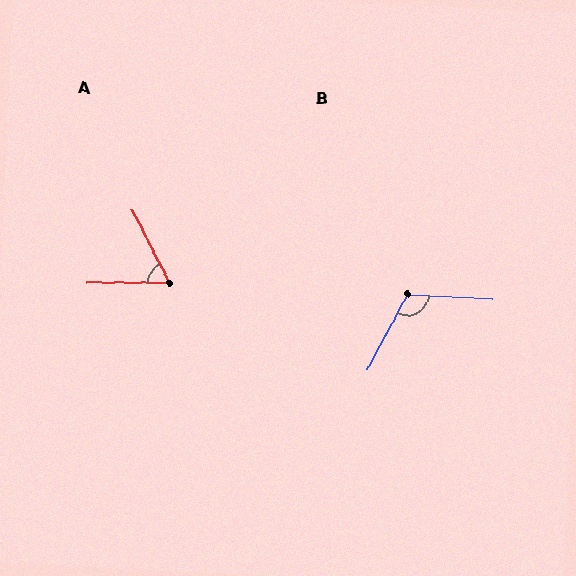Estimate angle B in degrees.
Approximately 114 degrees.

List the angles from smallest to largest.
A (63°), B (114°).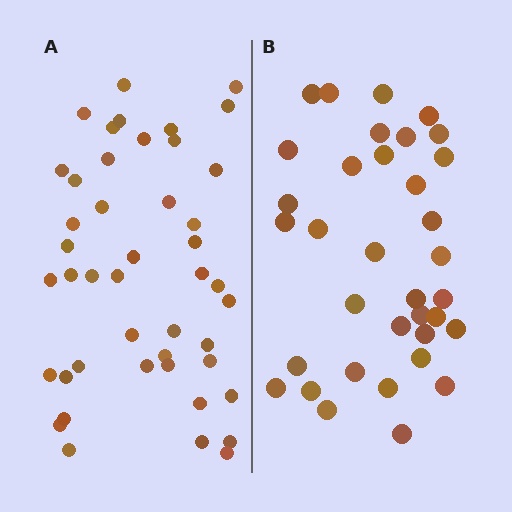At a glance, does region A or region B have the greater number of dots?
Region A (the left region) has more dots.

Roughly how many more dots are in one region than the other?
Region A has roughly 10 or so more dots than region B.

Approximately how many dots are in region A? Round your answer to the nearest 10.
About 40 dots. (The exact count is 45, which rounds to 40.)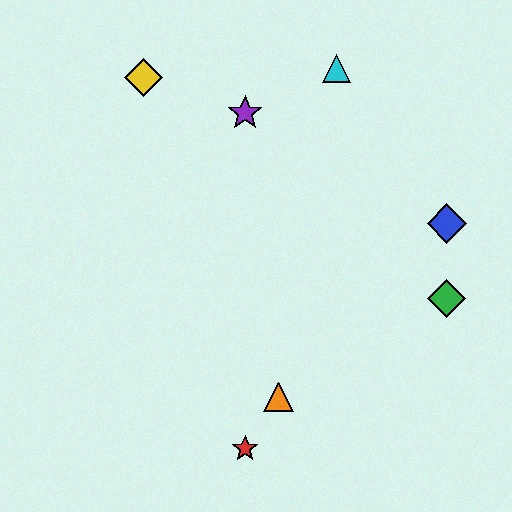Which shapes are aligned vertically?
The red star, the purple star are aligned vertically.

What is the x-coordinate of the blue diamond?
The blue diamond is at x≈447.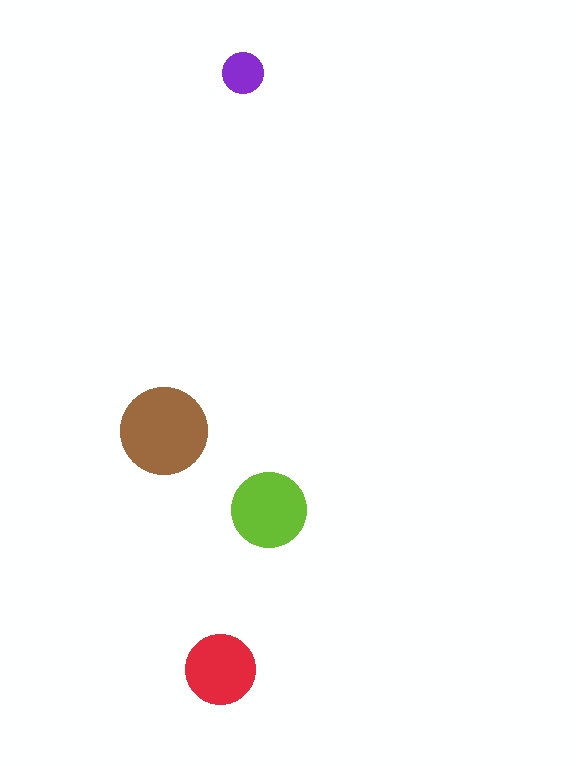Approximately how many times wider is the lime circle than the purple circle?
About 2 times wider.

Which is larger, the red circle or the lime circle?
The lime one.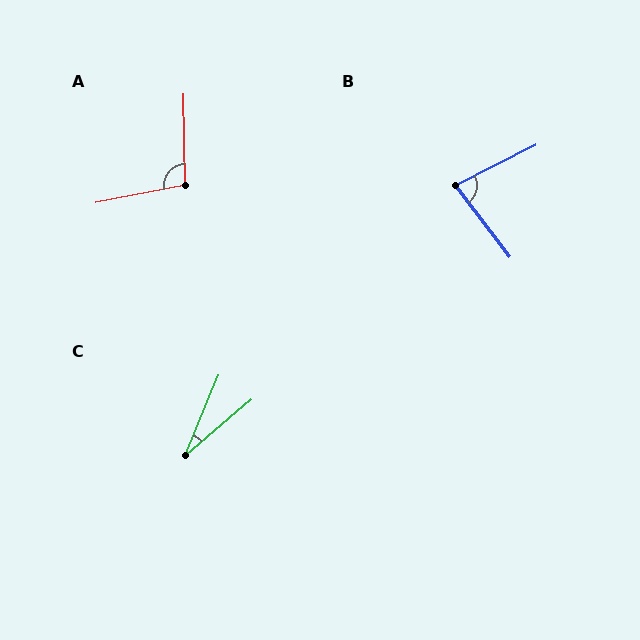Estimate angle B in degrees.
Approximately 79 degrees.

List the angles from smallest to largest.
C (26°), B (79°), A (100°).